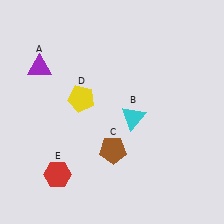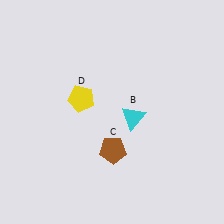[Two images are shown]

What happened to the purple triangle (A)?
The purple triangle (A) was removed in Image 2. It was in the top-left area of Image 1.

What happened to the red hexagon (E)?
The red hexagon (E) was removed in Image 2. It was in the bottom-left area of Image 1.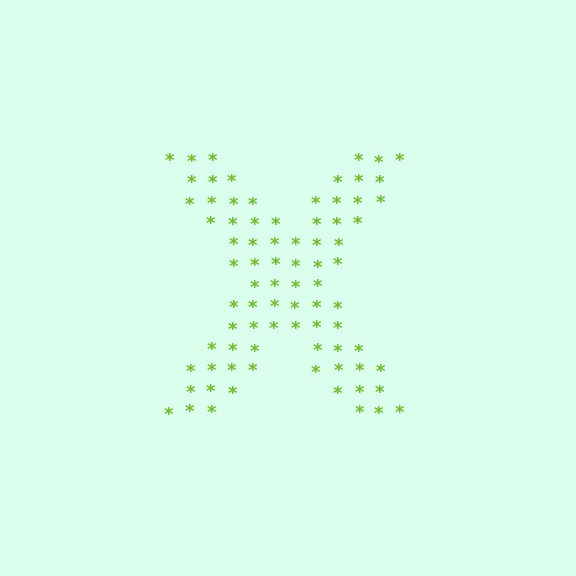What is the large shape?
The large shape is the letter X.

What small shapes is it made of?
It is made of small asterisks.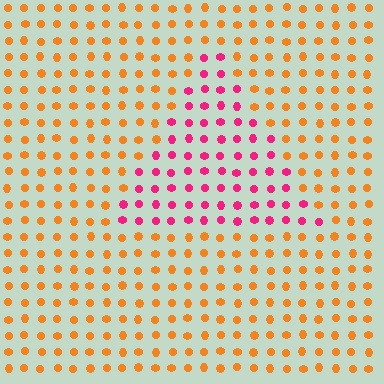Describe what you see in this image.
The image is filled with small orange elements in a uniform arrangement. A triangle-shaped region is visible where the elements are tinted to a slightly different hue, forming a subtle color boundary.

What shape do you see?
I see a triangle.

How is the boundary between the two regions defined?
The boundary is defined purely by a slight shift in hue (about 56 degrees). Spacing, size, and orientation are identical on both sides.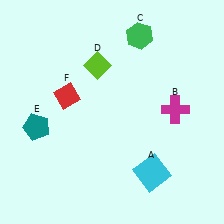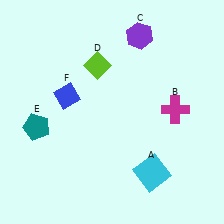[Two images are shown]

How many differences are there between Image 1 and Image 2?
There are 2 differences between the two images.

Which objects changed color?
C changed from green to purple. F changed from red to blue.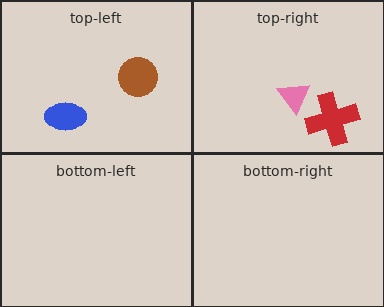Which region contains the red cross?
The top-right region.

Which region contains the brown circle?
The top-left region.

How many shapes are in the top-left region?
2.